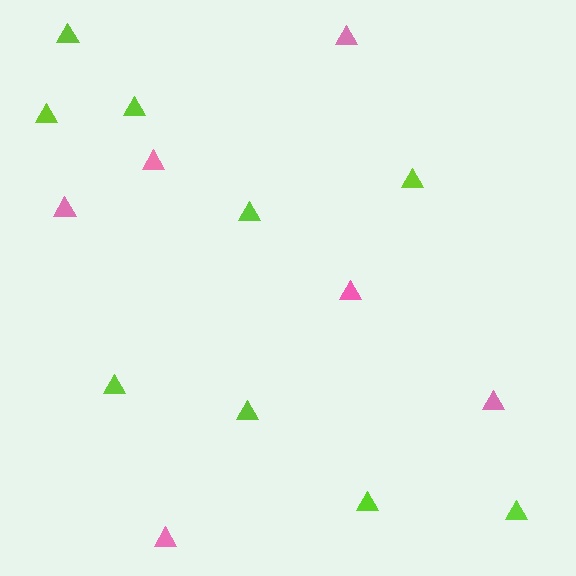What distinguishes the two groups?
There are 2 groups: one group of pink triangles (6) and one group of lime triangles (9).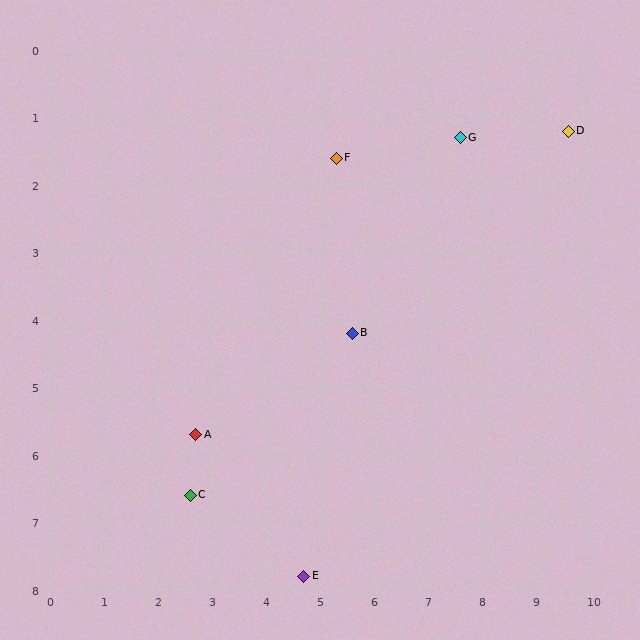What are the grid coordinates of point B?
Point B is at approximately (5.6, 4.2).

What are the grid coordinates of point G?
Point G is at approximately (7.6, 1.3).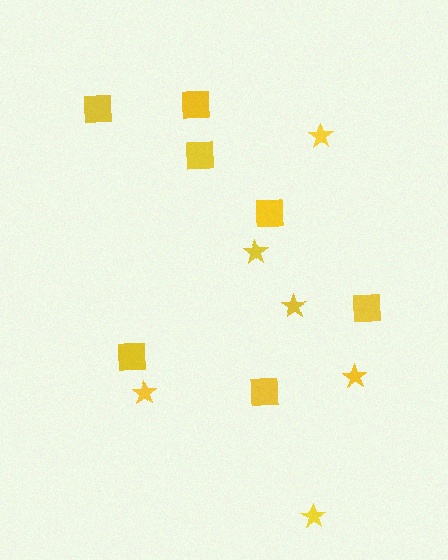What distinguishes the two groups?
There are 2 groups: one group of stars (6) and one group of squares (7).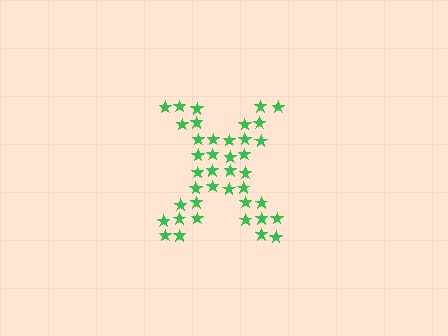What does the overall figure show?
The overall figure shows the letter X.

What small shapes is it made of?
It is made of small stars.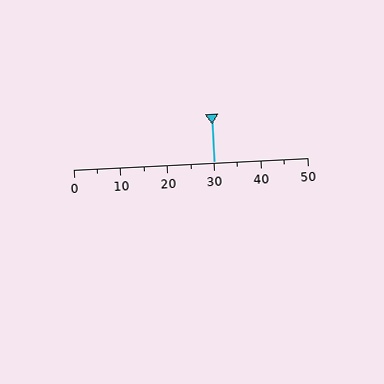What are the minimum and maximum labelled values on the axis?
The axis runs from 0 to 50.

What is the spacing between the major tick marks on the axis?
The major ticks are spaced 10 apart.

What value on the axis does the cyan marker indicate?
The marker indicates approximately 30.